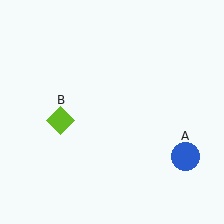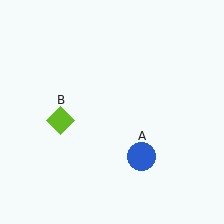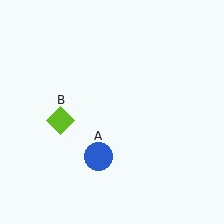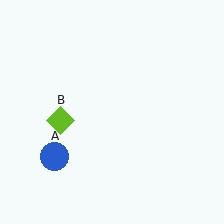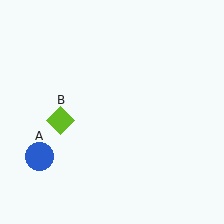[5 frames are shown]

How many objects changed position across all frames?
1 object changed position: blue circle (object A).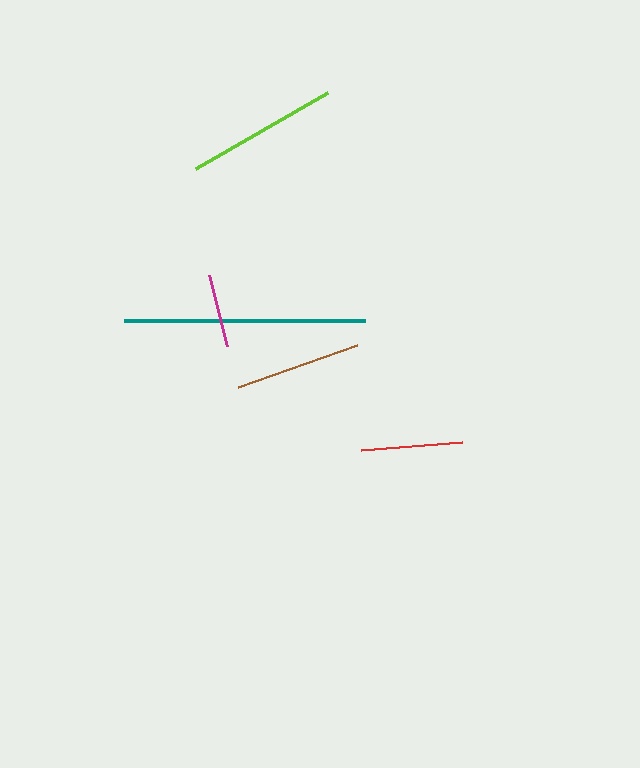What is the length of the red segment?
The red segment is approximately 102 pixels long.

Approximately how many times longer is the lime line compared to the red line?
The lime line is approximately 1.5 times the length of the red line.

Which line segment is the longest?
The teal line is the longest at approximately 241 pixels.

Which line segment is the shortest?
The magenta line is the shortest at approximately 73 pixels.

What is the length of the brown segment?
The brown segment is approximately 127 pixels long.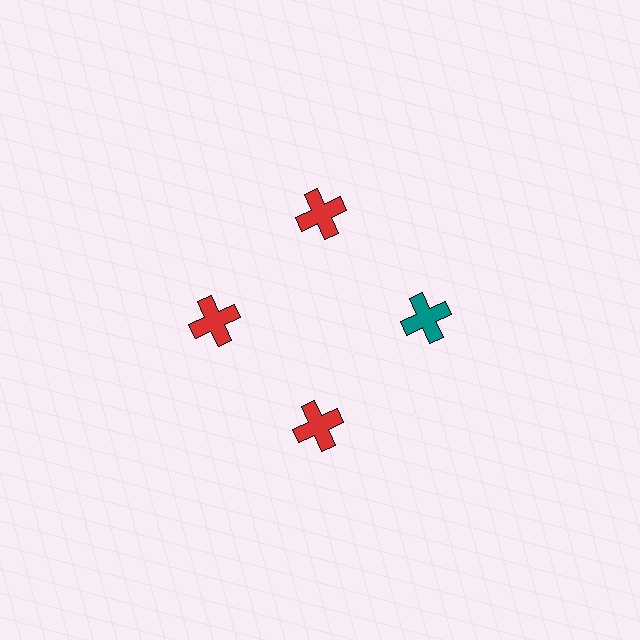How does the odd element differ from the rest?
It has a different color: teal instead of red.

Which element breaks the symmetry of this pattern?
The teal cross at roughly the 3 o'clock position breaks the symmetry. All other shapes are red crosses.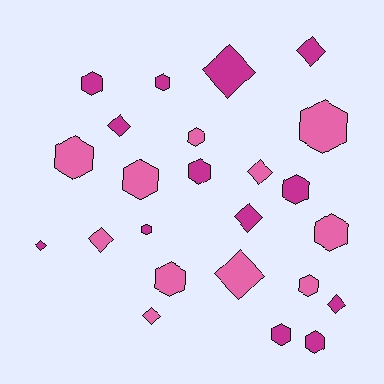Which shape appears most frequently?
Hexagon, with 14 objects.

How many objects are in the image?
There are 24 objects.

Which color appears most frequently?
Magenta, with 13 objects.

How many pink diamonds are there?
There are 4 pink diamonds.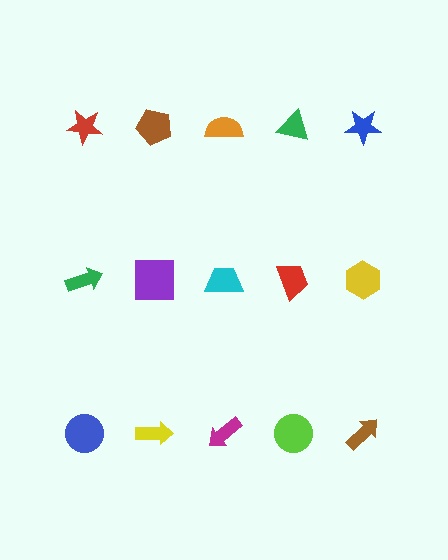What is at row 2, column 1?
A green arrow.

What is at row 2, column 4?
A red trapezoid.